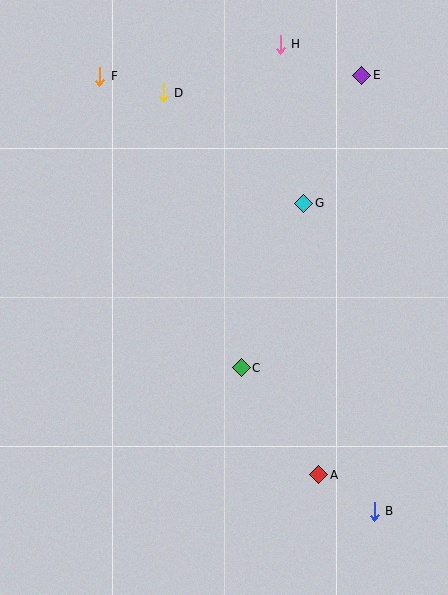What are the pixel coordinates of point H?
Point H is at (280, 44).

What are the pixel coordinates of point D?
Point D is at (163, 93).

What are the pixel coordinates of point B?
Point B is at (374, 511).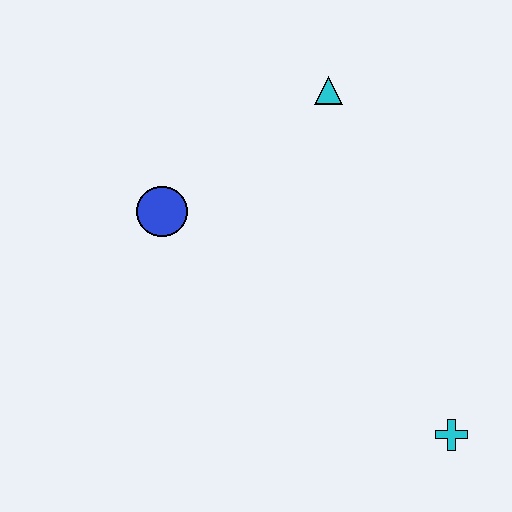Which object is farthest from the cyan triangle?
The cyan cross is farthest from the cyan triangle.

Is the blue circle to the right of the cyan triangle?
No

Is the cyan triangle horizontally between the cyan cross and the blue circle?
Yes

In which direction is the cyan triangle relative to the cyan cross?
The cyan triangle is above the cyan cross.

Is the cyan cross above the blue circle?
No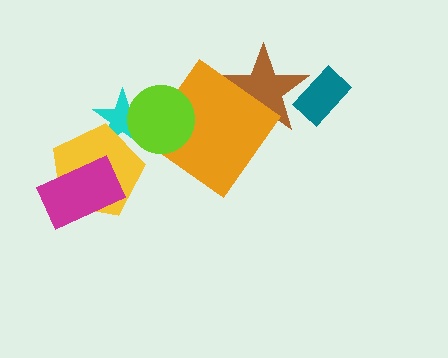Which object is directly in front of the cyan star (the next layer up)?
The yellow pentagon is directly in front of the cyan star.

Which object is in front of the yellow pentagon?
The magenta rectangle is in front of the yellow pentagon.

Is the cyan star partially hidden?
Yes, it is partially covered by another shape.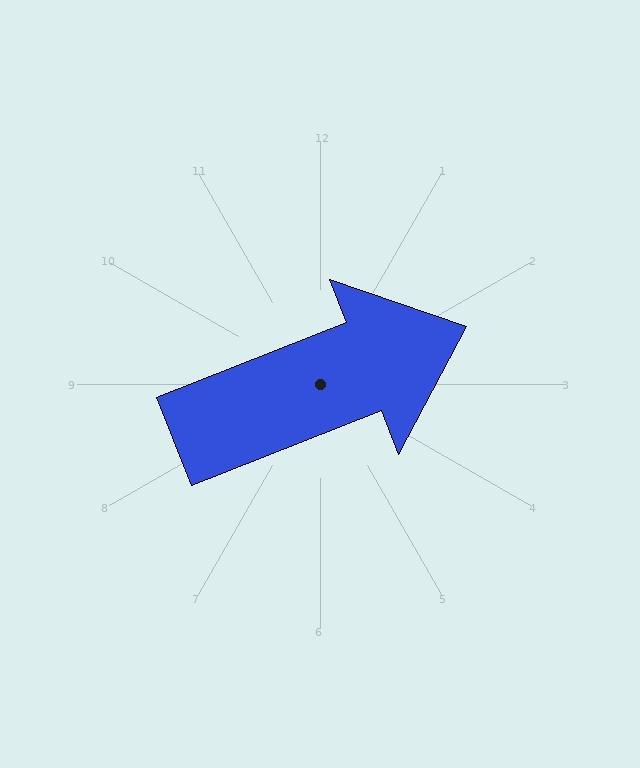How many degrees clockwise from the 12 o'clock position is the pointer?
Approximately 69 degrees.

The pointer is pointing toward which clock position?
Roughly 2 o'clock.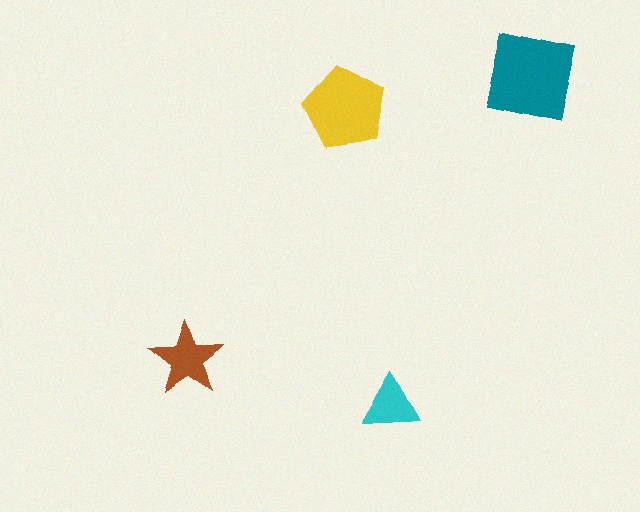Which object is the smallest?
The cyan triangle.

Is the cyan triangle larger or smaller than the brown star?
Smaller.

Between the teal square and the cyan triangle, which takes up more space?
The teal square.